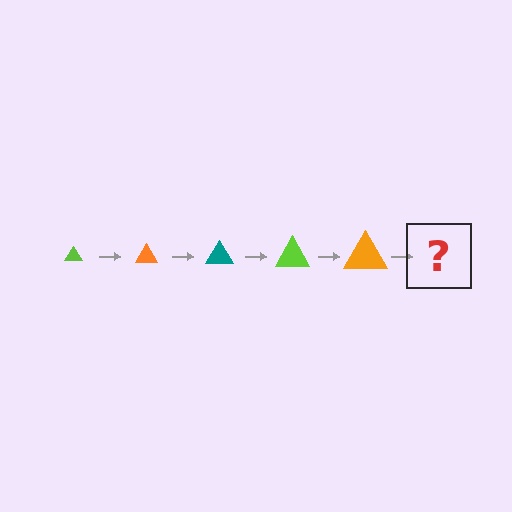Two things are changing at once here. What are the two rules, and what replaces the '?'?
The two rules are that the triangle grows larger each step and the color cycles through lime, orange, and teal. The '?' should be a teal triangle, larger than the previous one.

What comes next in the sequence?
The next element should be a teal triangle, larger than the previous one.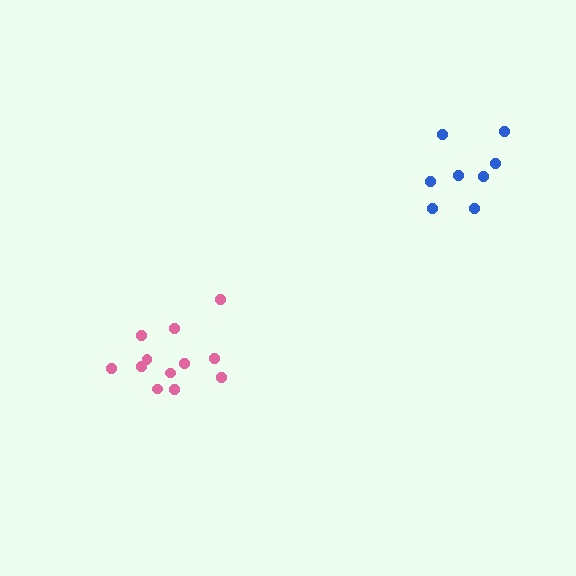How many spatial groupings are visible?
There are 2 spatial groupings.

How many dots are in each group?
Group 1: 8 dots, Group 2: 12 dots (20 total).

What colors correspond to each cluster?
The clusters are colored: blue, pink.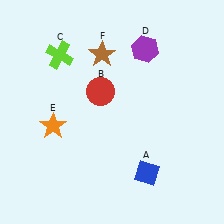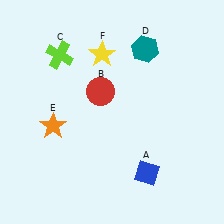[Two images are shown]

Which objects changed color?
D changed from purple to teal. F changed from brown to yellow.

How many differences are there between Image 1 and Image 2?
There are 2 differences between the two images.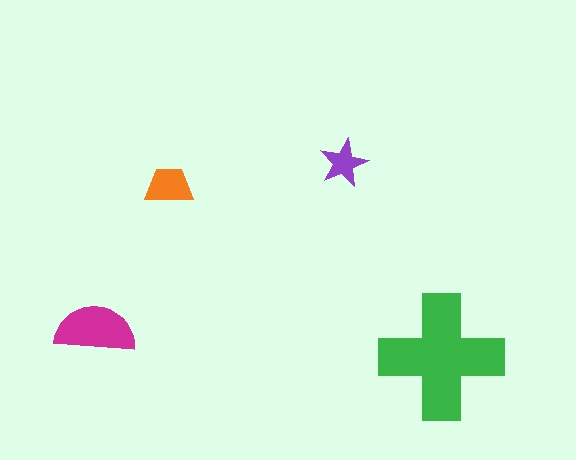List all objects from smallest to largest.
The purple star, the orange trapezoid, the magenta semicircle, the green cross.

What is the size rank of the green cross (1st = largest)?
1st.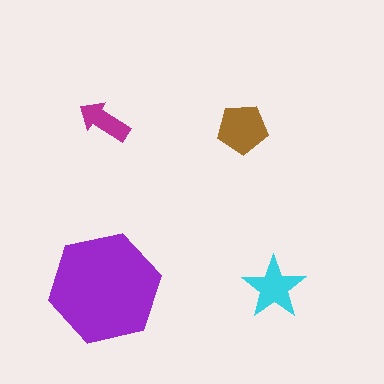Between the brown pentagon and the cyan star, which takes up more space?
The brown pentagon.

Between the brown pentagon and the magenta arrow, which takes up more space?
The brown pentagon.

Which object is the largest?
The purple hexagon.